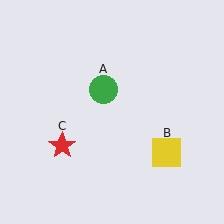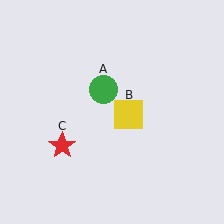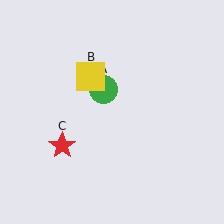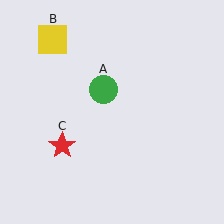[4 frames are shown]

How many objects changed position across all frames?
1 object changed position: yellow square (object B).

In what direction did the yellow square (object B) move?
The yellow square (object B) moved up and to the left.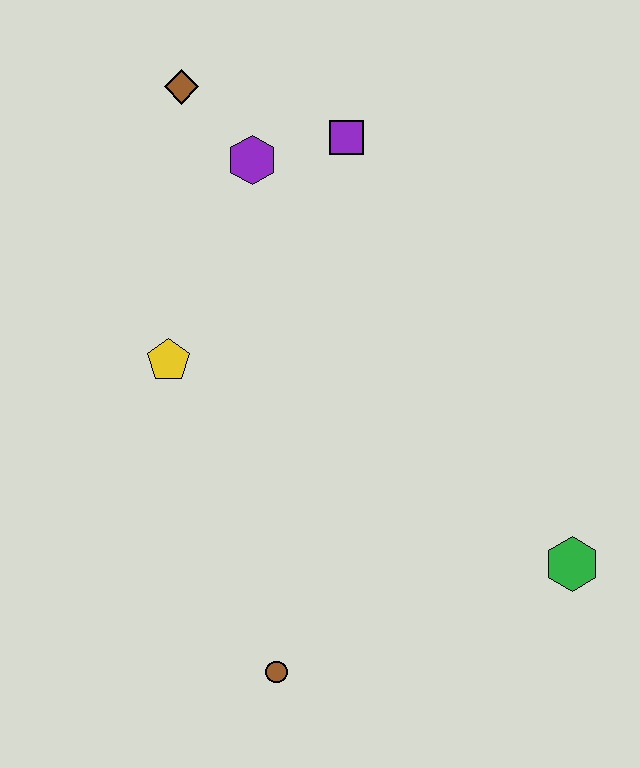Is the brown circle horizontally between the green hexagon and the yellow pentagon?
Yes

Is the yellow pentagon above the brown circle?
Yes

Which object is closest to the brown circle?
The green hexagon is closest to the brown circle.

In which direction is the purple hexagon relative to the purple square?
The purple hexagon is to the left of the purple square.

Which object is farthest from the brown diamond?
The green hexagon is farthest from the brown diamond.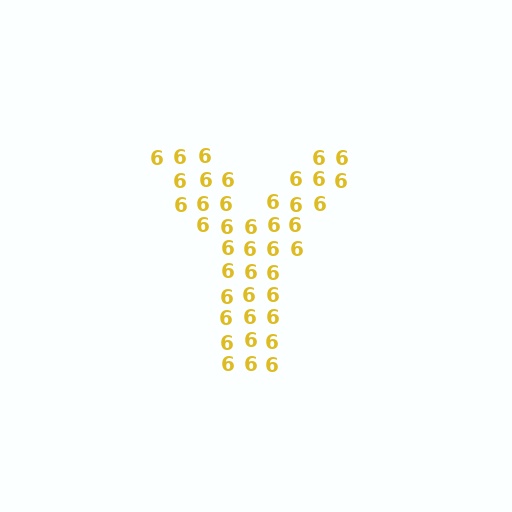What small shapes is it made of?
It is made of small digit 6's.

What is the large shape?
The large shape is the letter Y.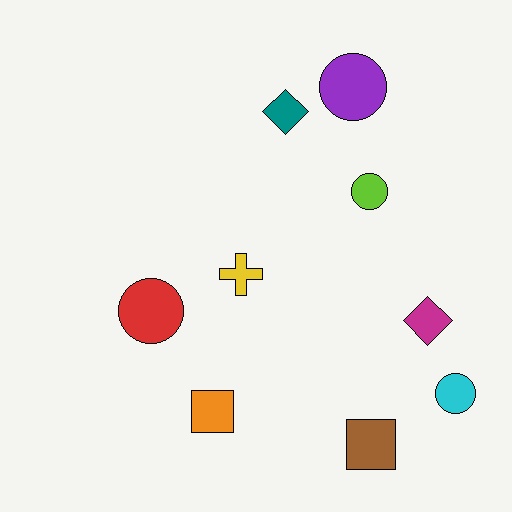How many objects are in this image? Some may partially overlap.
There are 9 objects.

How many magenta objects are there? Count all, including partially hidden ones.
There is 1 magenta object.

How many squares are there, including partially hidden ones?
There are 2 squares.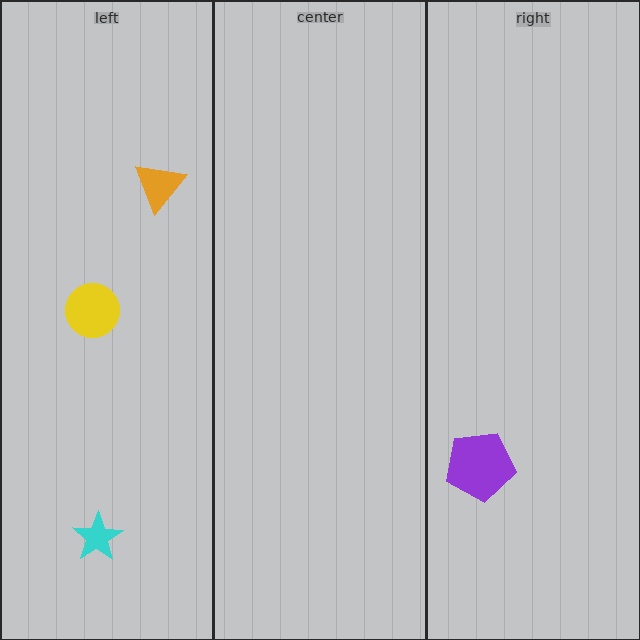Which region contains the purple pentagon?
The right region.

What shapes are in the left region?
The yellow circle, the orange triangle, the cyan star.